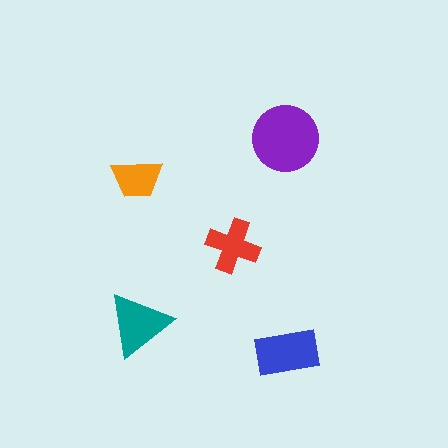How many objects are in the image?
There are 5 objects in the image.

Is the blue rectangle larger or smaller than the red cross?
Larger.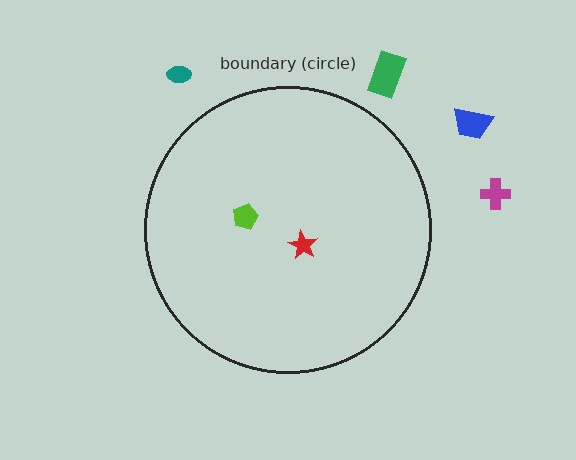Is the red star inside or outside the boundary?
Inside.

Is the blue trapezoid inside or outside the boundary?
Outside.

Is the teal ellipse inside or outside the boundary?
Outside.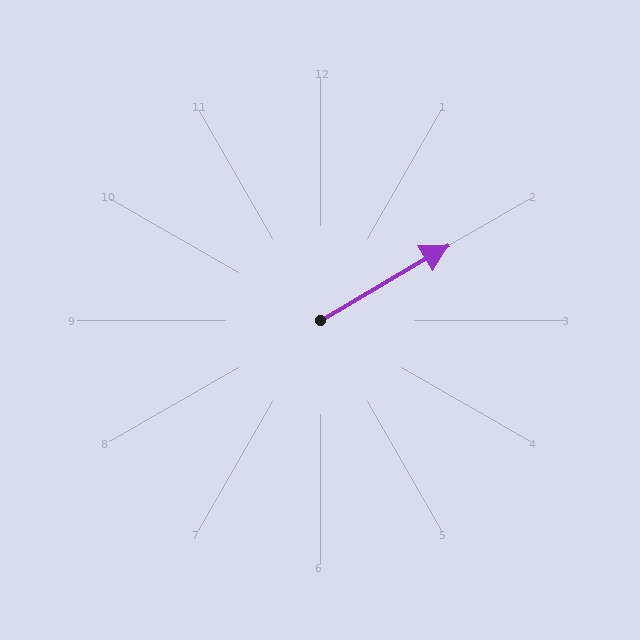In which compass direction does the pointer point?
Northeast.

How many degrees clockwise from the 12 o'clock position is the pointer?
Approximately 59 degrees.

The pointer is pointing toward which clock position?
Roughly 2 o'clock.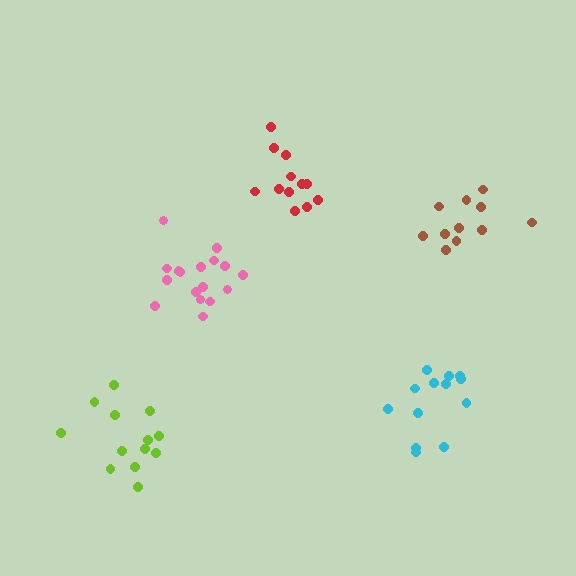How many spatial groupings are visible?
There are 5 spatial groupings.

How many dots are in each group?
Group 1: 11 dots, Group 2: 13 dots, Group 3: 17 dots, Group 4: 13 dots, Group 5: 12 dots (66 total).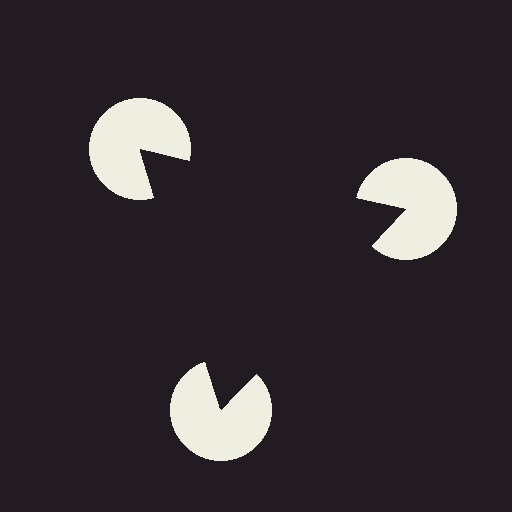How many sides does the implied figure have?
3 sides.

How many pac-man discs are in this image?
There are 3 — one at each vertex of the illusory triangle.